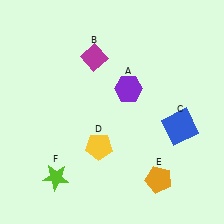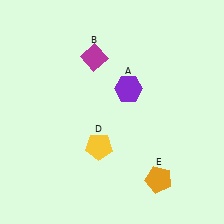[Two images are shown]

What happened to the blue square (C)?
The blue square (C) was removed in Image 2. It was in the bottom-right area of Image 1.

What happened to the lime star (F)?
The lime star (F) was removed in Image 2. It was in the bottom-left area of Image 1.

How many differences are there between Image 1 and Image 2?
There are 2 differences between the two images.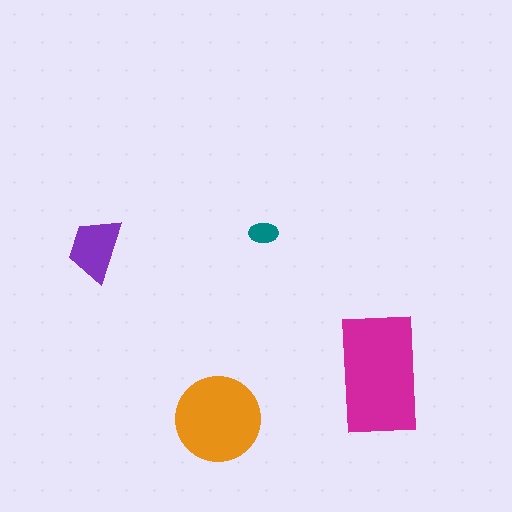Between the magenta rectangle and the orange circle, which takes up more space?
The magenta rectangle.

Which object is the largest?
The magenta rectangle.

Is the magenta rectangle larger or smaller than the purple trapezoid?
Larger.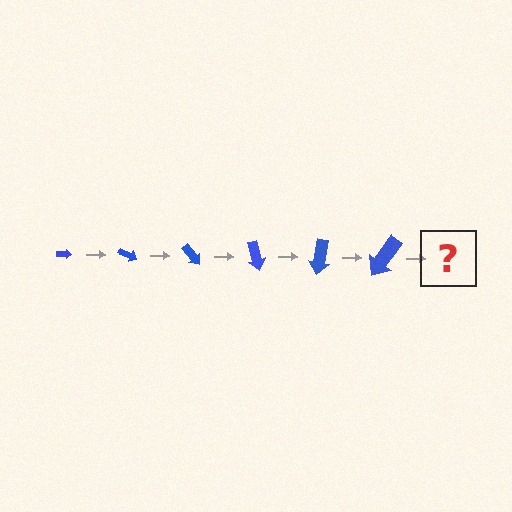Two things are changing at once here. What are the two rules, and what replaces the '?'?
The two rules are that the arrow grows larger each step and it rotates 25 degrees each step. The '?' should be an arrow, larger than the previous one and rotated 150 degrees from the start.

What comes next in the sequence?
The next element should be an arrow, larger than the previous one and rotated 150 degrees from the start.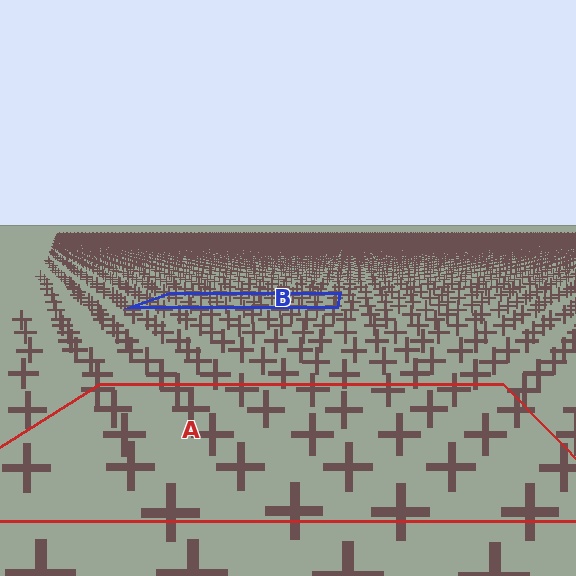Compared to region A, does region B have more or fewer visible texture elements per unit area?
Region B has more texture elements per unit area — they are packed more densely because it is farther away.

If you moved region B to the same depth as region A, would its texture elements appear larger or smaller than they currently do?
They would appear larger. At a closer depth, the same texture elements are projected at a bigger on-screen size.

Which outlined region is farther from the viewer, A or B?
Region B is farther from the viewer — the texture elements inside it appear smaller and more densely packed.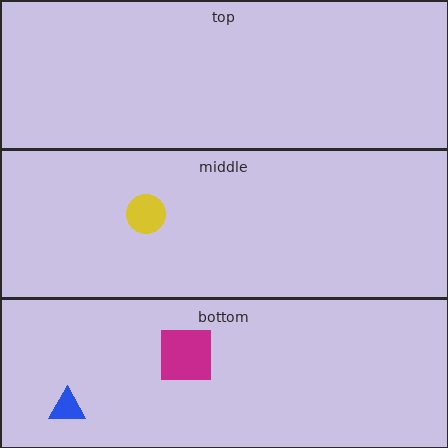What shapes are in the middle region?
The yellow circle.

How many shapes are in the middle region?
1.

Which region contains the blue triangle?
The bottom region.